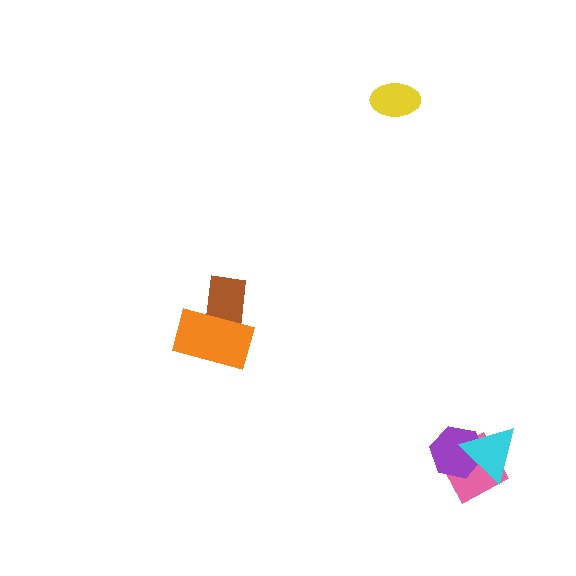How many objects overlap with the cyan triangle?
2 objects overlap with the cyan triangle.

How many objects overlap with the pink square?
2 objects overlap with the pink square.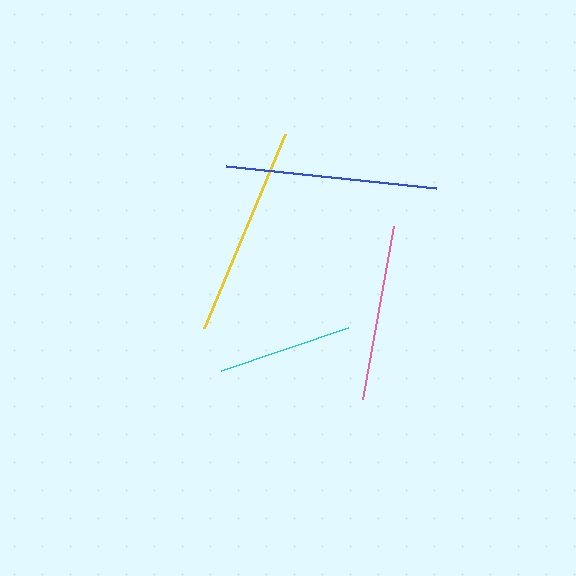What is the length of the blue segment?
The blue segment is approximately 211 pixels long.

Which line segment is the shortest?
The cyan line is the shortest at approximately 133 pixels.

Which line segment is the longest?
The blue line is the longest at approximately 211 pixels.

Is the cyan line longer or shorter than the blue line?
The blue line is longer than the cyan line.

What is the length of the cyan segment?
The cyan segment is approximately 133 pixels long.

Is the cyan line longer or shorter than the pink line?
The pink line is longer than the cyan line.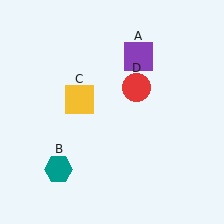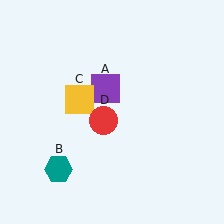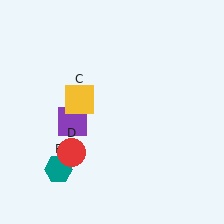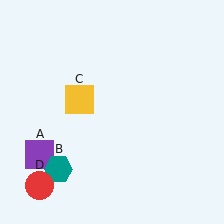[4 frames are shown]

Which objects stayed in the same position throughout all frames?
Teal hexagon (object B) and yellow square (object C) remained stationary.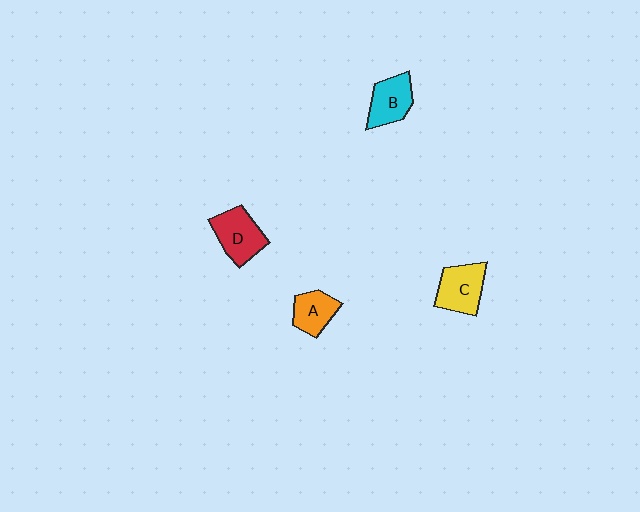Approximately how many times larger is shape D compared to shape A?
Approximately 1.3 times.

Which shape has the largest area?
Shape D (red).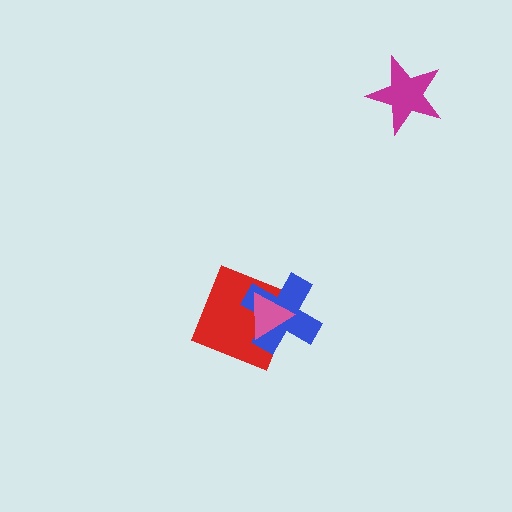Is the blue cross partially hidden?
Yes, it is partially covered by another shape.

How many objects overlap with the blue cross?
2 objects overlap with the blue cross.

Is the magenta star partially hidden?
No, no other shape covers it.